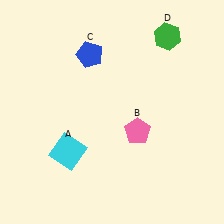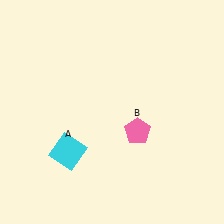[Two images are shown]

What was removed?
The blue pentagon (C), the green hexagon (D) were removed in Image 2.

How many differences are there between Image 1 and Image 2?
There are 2 differences between the two images.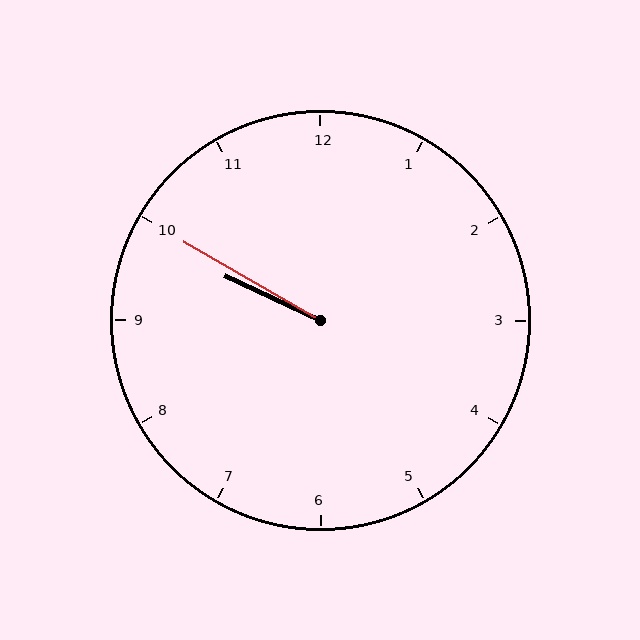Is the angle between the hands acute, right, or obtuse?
It is acute.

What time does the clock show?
9:50.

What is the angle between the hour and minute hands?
Approximately 5 degrees.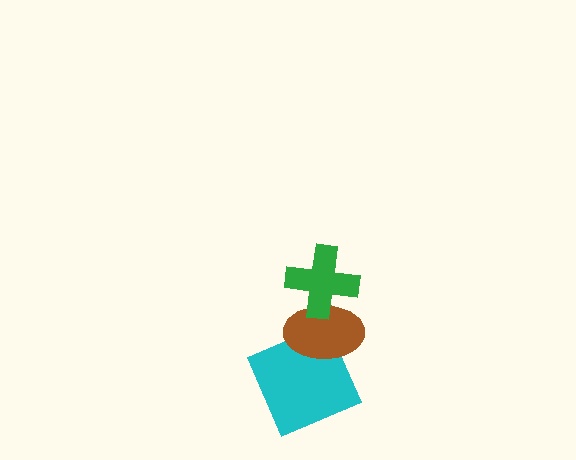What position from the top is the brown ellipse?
The brown ellipse is 2nd from the top.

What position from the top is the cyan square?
The cyan square is 3rd from the top.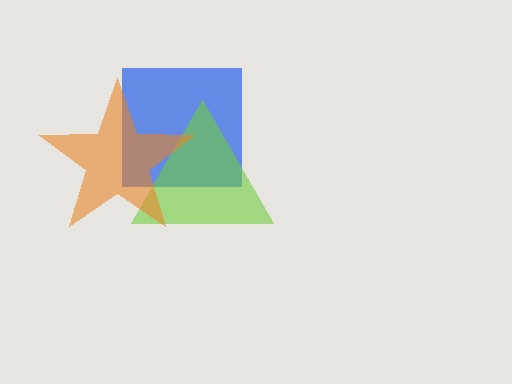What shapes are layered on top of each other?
The layered shapes are: a blue square, a lime triangle, an orange star.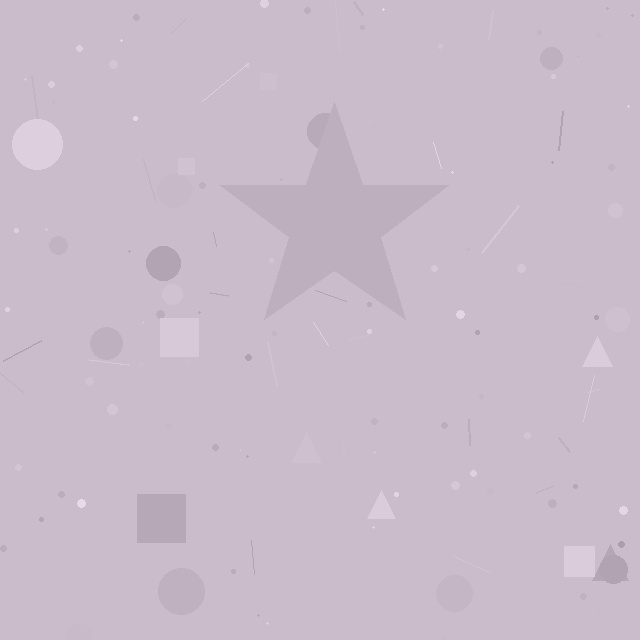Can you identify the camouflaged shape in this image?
The camouflaged shape is a star.